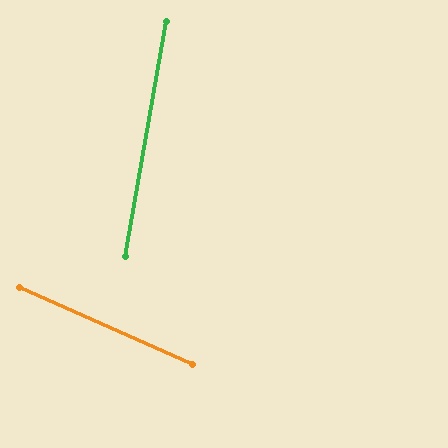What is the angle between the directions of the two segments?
Approximately 76 degrees.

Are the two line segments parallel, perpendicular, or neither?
Neither parallel nor perpendicular — they differ by about 76°.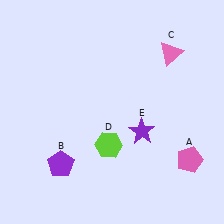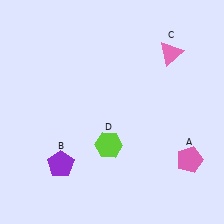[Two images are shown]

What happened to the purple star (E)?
The purple star (E) was removed in Image 2. It was in the bottom-right area of Image 1.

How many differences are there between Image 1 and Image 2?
There is 1 difference between the two images.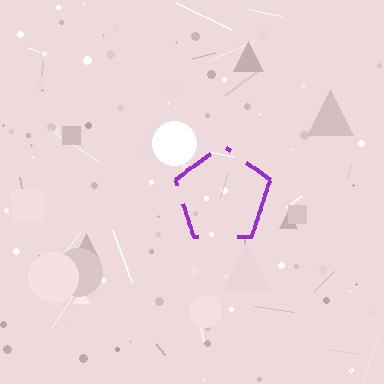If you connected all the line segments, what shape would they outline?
They would outline a pentagon.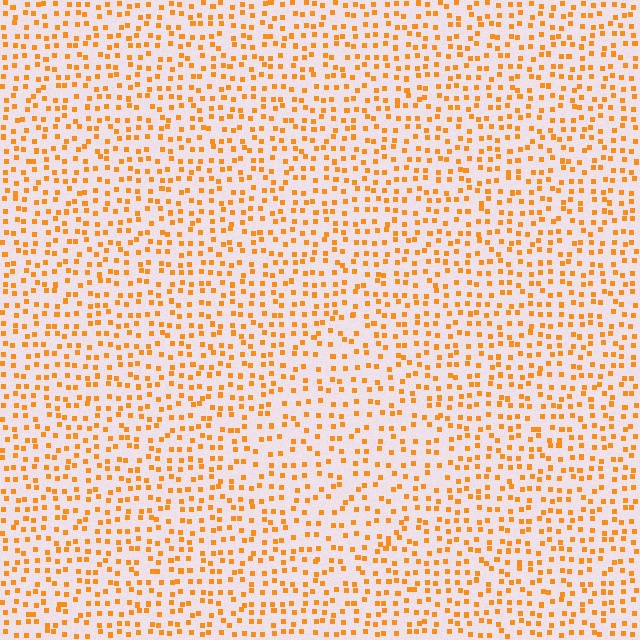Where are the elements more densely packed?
The elements are more densely packed outside the diamond boundary.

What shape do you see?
I see a diamond.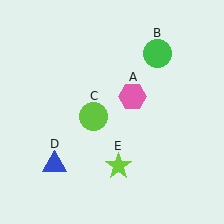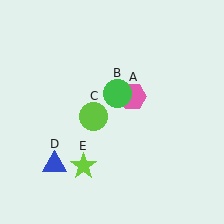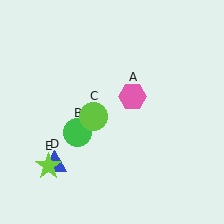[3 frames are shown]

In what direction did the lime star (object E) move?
The lime star (object E) moved left.